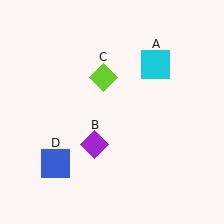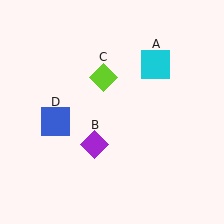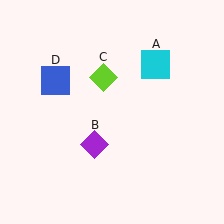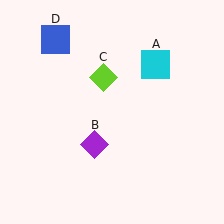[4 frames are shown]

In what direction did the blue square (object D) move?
The blue square (object D) moved up.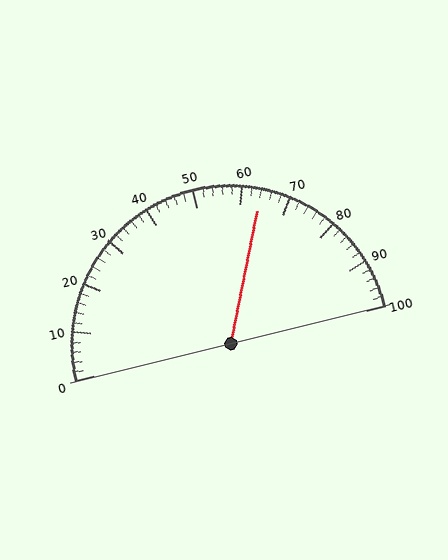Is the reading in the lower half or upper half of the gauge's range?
The reading is in the upper half of the range (0 to 100).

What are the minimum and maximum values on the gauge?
The gauge ranges from 0 to 100.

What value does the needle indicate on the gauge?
The needle indicates approximately 64.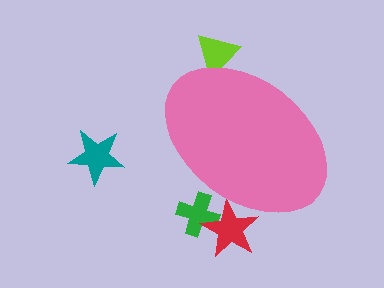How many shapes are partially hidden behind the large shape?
3 shapes are partially hidden.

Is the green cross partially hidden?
Yes, the green cross is partially hidden behind the pink ellipse.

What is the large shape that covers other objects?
A pink ellipse.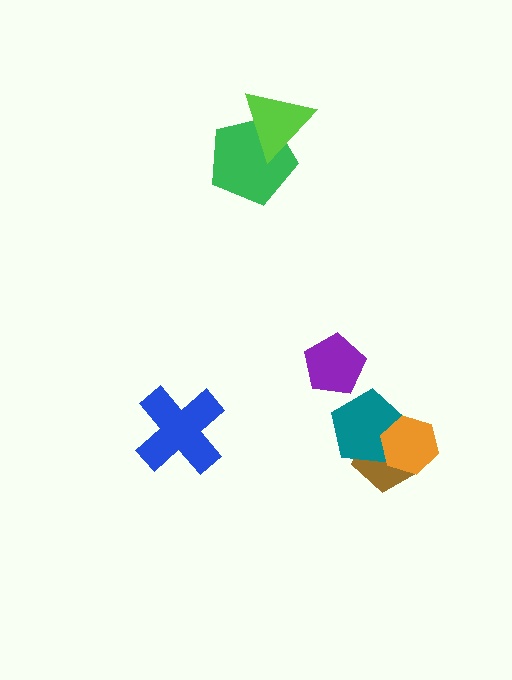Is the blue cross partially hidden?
No, no other shape covers it.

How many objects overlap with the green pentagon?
1 object overlaps with the green pentagon.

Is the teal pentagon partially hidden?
Yes, it is partially covered by another shape.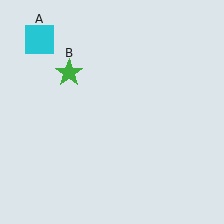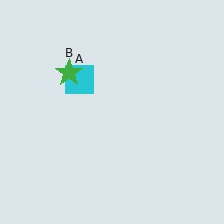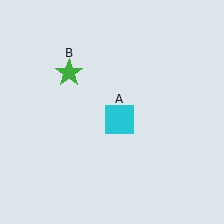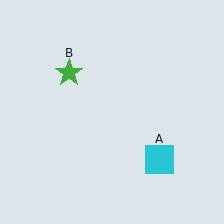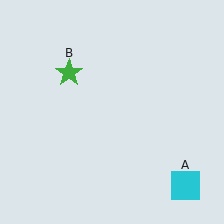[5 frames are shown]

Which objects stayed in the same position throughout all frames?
Green star (object B) remained stationary.